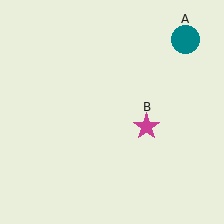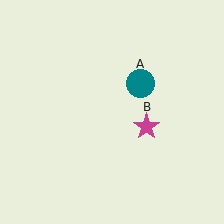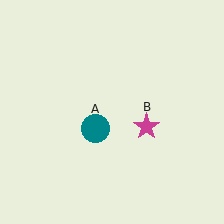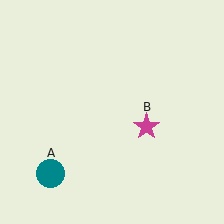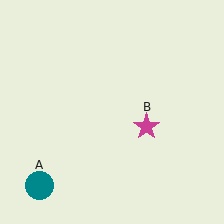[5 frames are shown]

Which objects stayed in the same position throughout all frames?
Magenta star (object B) remained stationary.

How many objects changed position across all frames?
1 object changed position: teal circle (object A).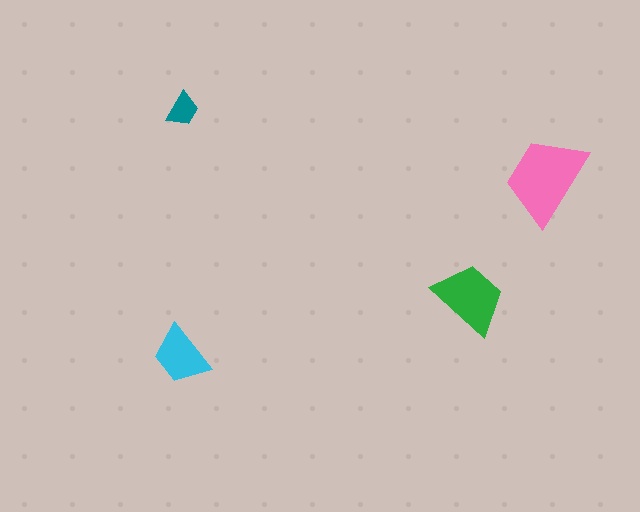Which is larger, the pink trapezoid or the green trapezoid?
The pink one.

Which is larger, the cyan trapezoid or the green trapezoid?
The green one.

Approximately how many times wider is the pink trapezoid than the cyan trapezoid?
About 1.5 times wider.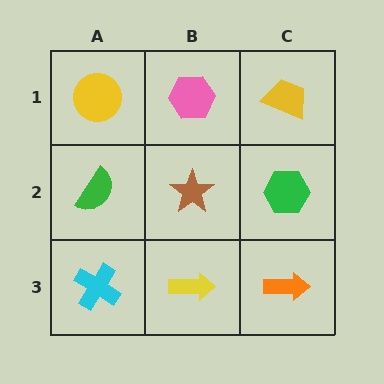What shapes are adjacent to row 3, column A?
A green semicircle (row 2, column A), a yellow arrow (row 3, column B).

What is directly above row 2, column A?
A yellow circle.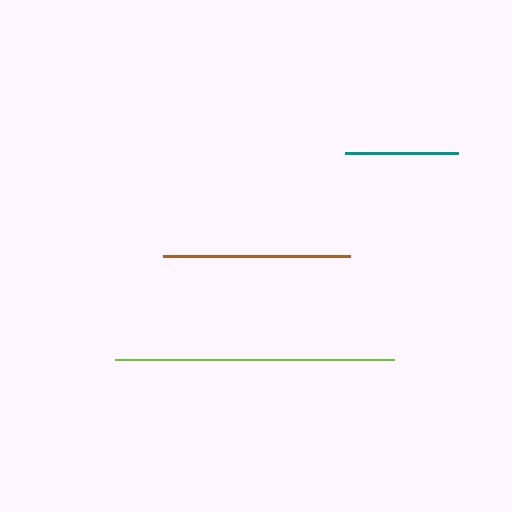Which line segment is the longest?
The lime line is the longest at approximately 279 pixels.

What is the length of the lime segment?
The lime segment is approximately 279 pixels long.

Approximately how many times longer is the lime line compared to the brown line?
The lime line is approximately 1.5 times the length of the brown line.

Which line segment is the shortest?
The teal line is the shortest at approximately 113 pixels.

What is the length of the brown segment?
The brown segment is approximately 186 pixels long.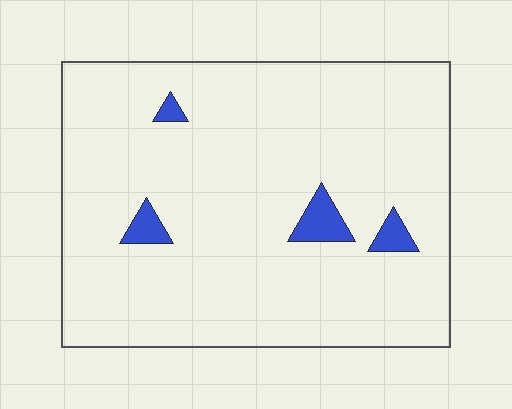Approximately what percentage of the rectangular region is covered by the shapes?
Approximately 5%.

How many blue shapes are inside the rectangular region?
4.